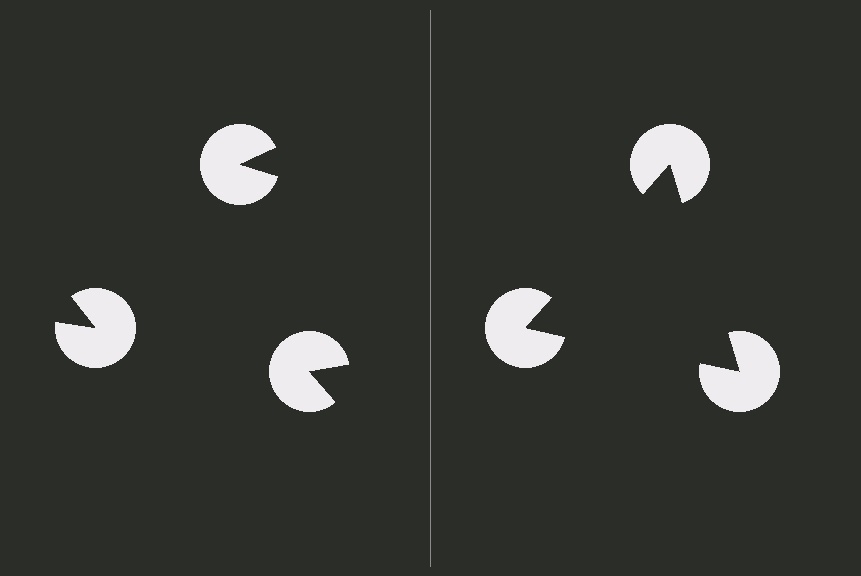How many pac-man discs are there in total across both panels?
6 — 3 on each side.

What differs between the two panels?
The pac-man discs are positioned identically on both sides; only the wedge orientations differ. On the right they align to a triangle; on the left they are misaligned.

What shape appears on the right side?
An illusory triangle.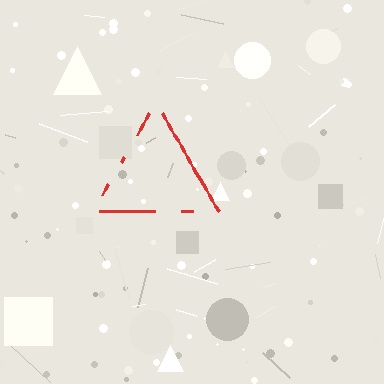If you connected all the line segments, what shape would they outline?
They would outline a triangle.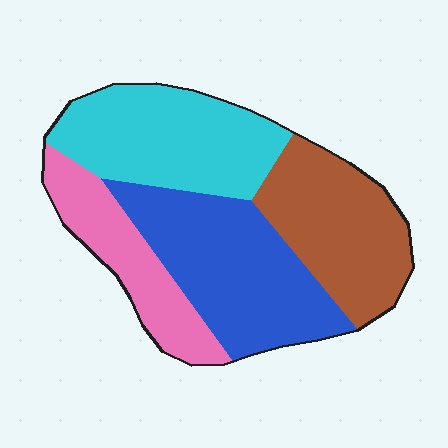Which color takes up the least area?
Pink, at roughly 15%.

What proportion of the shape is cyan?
Cyan takes up about one quarter (1/4) of the shape.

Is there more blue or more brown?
Blue.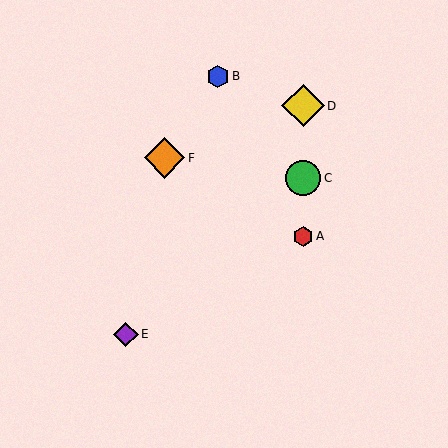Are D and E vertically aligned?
No, D is at x≈303 and E is at x≈126.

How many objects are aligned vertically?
3 objects (A, C, D) are aligned vertically.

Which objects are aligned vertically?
Objects A, C, D are aligned vertically.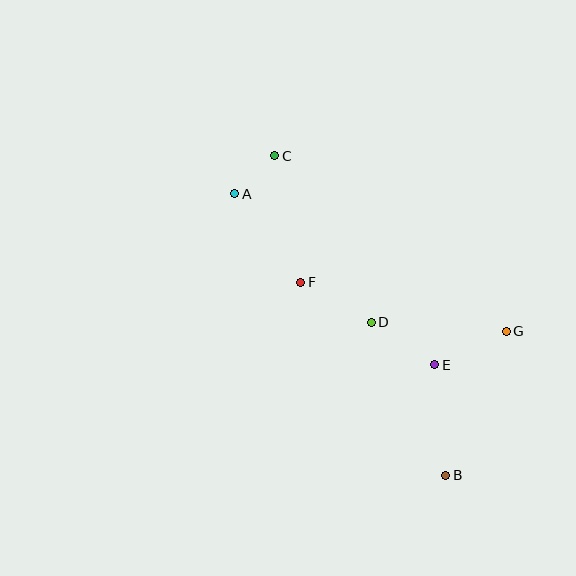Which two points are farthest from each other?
Points B and C are farthest from each other.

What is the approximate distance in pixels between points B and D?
The distance between B and D is approximately 170 pixels.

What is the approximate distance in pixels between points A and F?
The distance between A and F is approximately 110 pixels.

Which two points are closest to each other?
Points A and C are closest to each other.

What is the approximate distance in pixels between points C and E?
The distance between C and E is approximately 263 pixels.